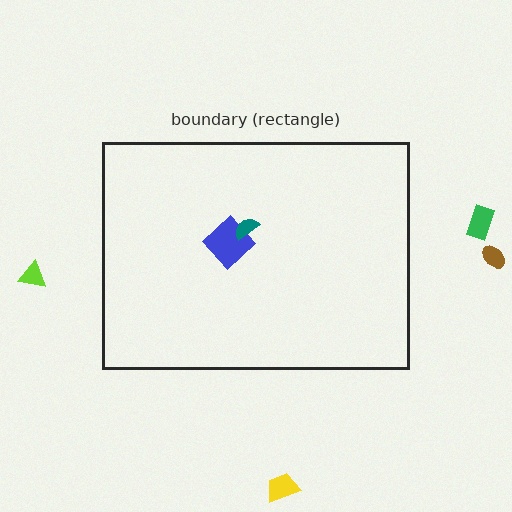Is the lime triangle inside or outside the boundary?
Outside.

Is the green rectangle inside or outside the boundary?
Outside.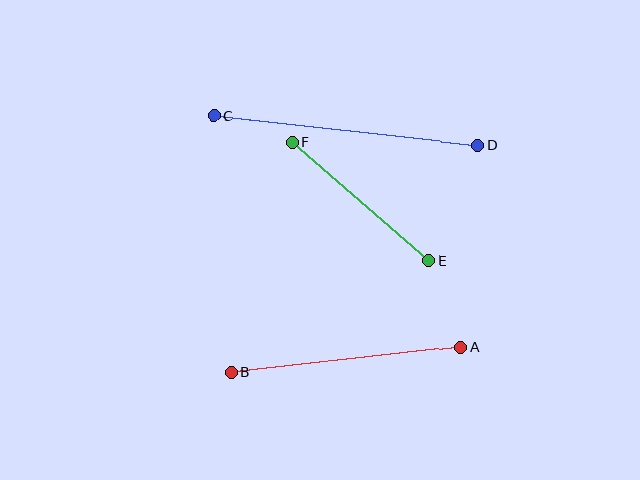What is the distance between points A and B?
The distance is approximately 230 pixels.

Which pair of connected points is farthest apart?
Points C and D are farthest apart.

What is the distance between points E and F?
The distance is approximately 180 pixels.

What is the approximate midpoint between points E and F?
The midpoint is at approximately (361, 201) pixels.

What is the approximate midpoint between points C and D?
The midpoint is at approximately (346, 130) pixels.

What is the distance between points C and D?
The distance is approximately 266 pixels.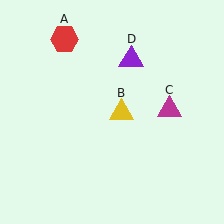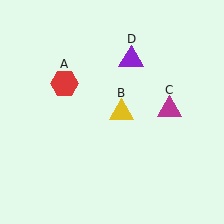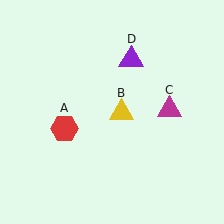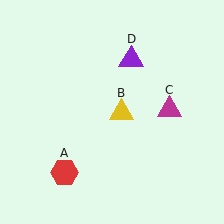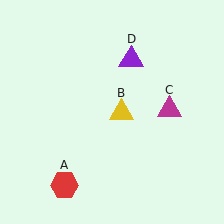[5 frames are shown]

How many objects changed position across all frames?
1 object changed position: red hexagon (object A).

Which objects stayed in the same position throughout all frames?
Yellow triangle (object B) and magenta triangle (object C) and purple triangle (object D) remained stationary.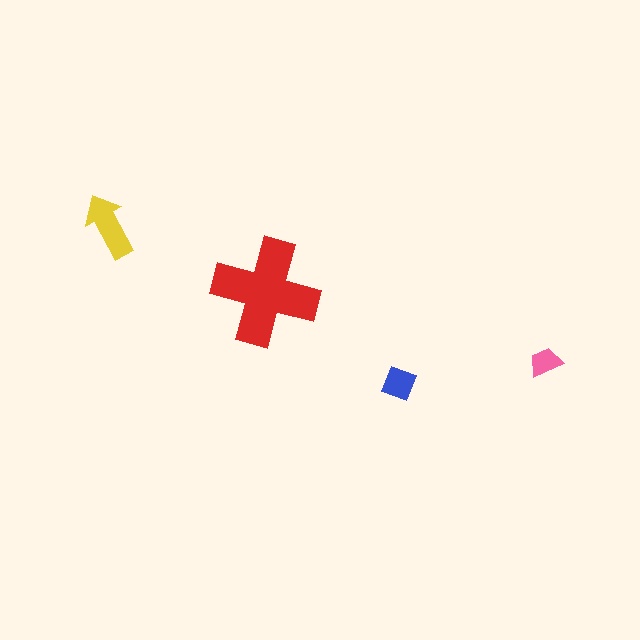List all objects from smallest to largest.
The pink trapezoid, the blue diamond, the yellow arrow, the red cross.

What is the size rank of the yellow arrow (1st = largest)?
2nd.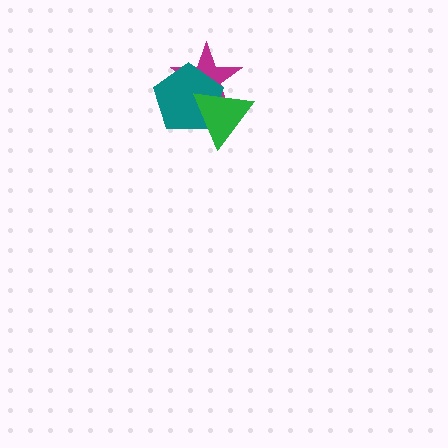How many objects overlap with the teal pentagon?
2 objects overlap with the teal pentagon.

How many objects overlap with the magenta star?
2 objects overlap with the magenta star.